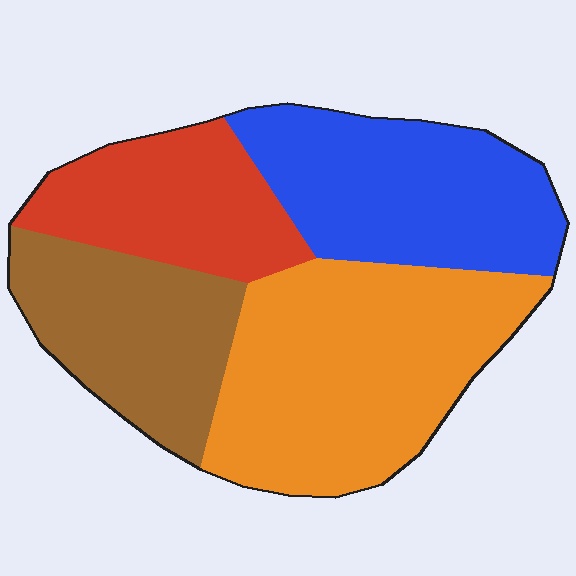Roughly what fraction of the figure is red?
Red covers around 20% of the figure.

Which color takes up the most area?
Orange, at roughly 35%.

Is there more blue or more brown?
Blue.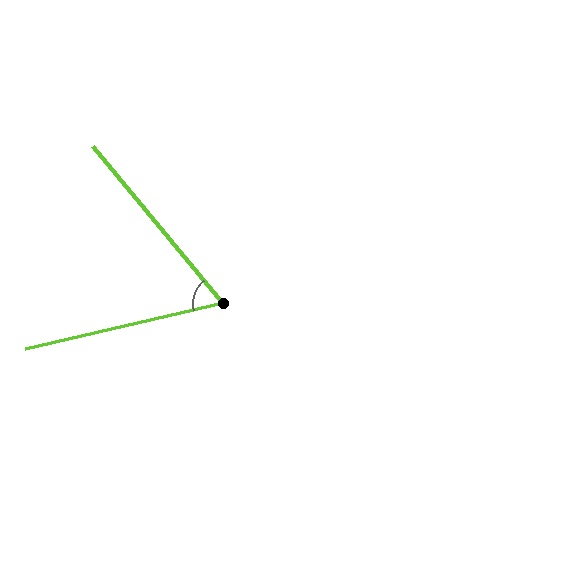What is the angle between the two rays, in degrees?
Approximately 64 degrees.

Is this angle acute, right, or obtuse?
It is acute.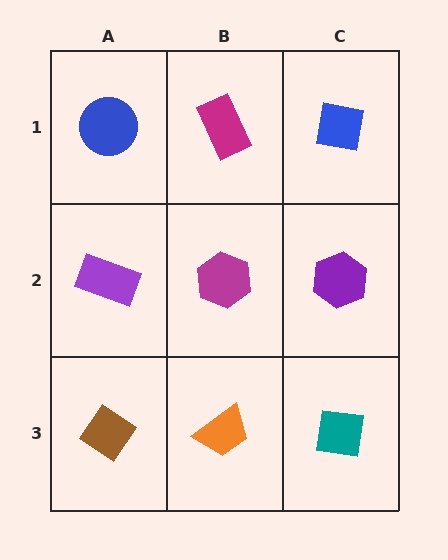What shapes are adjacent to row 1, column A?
A purple rectangle (row 2, column A), a magenta rectangle (row 1, column B).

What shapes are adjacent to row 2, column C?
A blue square (row 1, column C), a teal square (row 3, column C), a magenta hexagon (row 2, column B).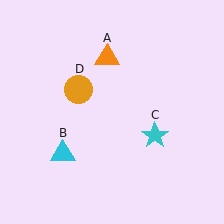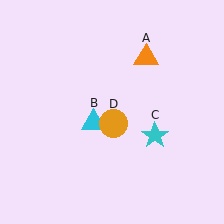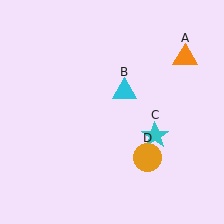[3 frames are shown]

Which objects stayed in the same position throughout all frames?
Cyan star (object C) remained stationary.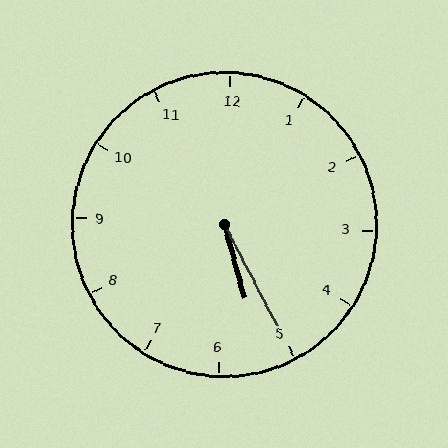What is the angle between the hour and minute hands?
Approximately 12 degrees.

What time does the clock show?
5:25.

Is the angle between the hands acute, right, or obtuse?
It is acute.